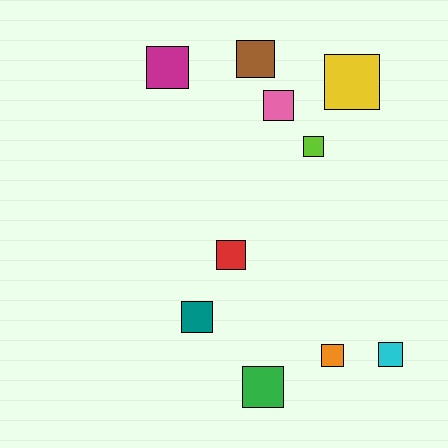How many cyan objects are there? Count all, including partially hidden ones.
There is 1 cyan object.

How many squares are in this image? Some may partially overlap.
There are 10 squares.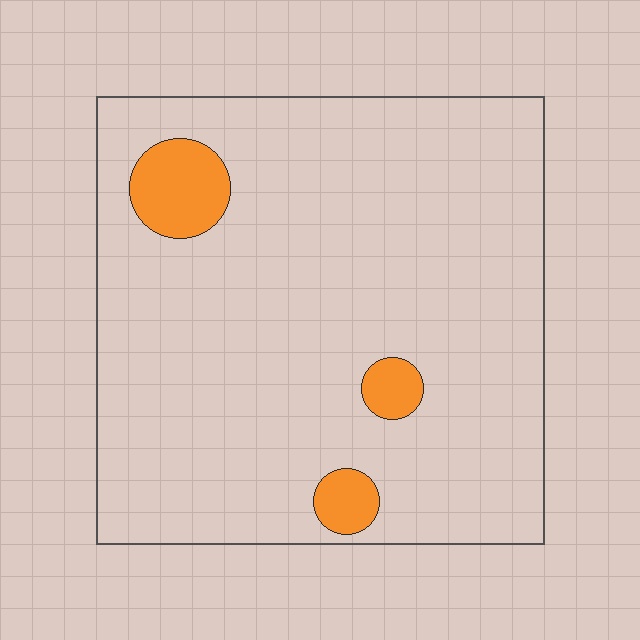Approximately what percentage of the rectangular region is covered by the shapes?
Approximately 5%.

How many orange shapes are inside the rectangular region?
3.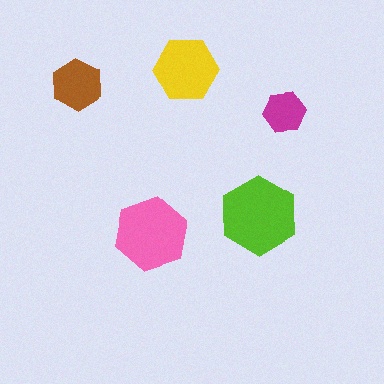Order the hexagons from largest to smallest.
the lime one, the pink one, the yellow one, the brown one, the magenta one.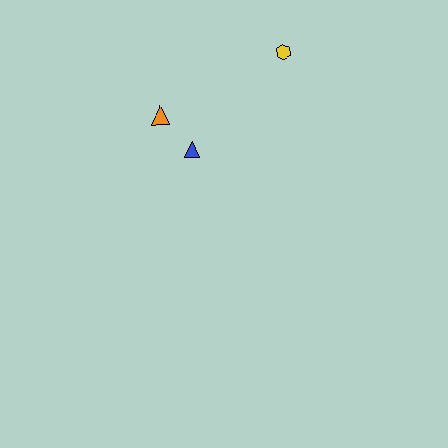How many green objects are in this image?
There are no green objects.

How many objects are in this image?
There are 3 objects.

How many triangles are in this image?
There are 2 triangles.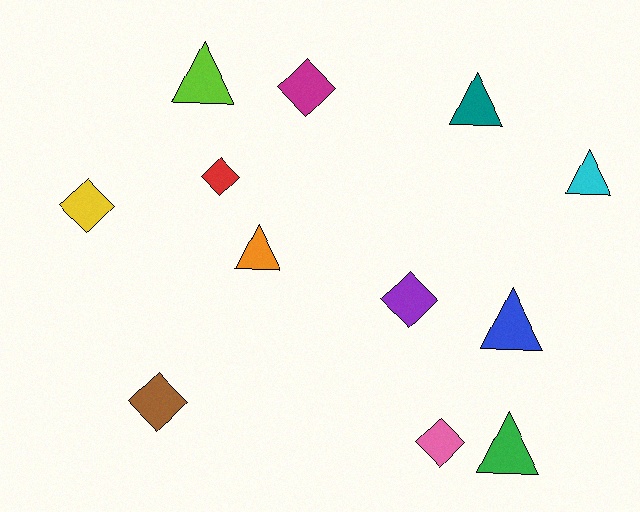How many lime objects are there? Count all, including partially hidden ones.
There is 1 lime object.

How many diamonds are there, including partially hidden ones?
There are 6 diamonds.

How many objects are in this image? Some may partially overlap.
There are 12 objects.